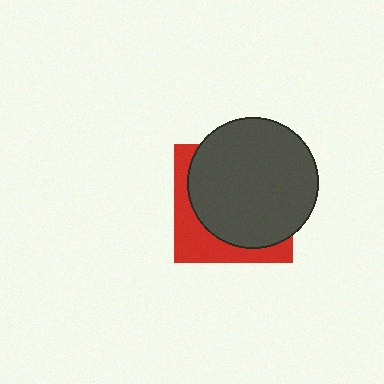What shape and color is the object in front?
The object in front is a dark gray circle.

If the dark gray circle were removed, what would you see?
You would see the complete red square.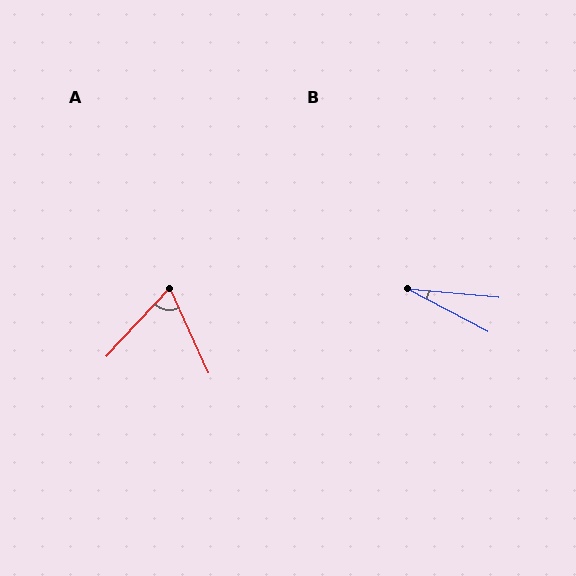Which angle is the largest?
A, at approximately 67 degrees.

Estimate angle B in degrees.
Approximately 23 degrees.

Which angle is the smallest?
B, at approximately 23 degrees.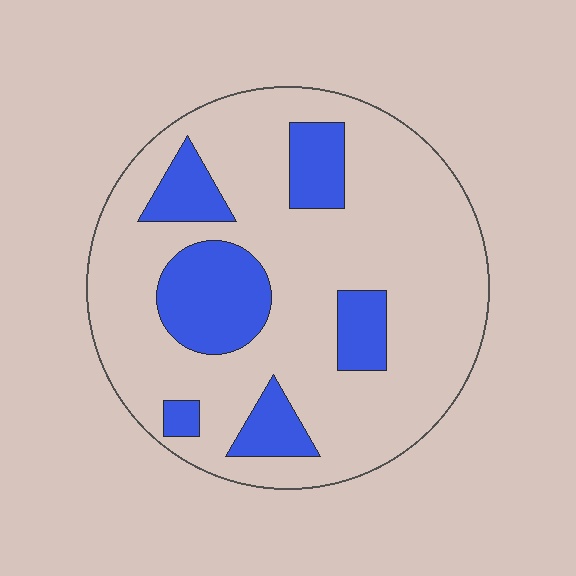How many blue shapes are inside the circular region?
6.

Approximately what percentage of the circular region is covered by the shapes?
Approximately 25%.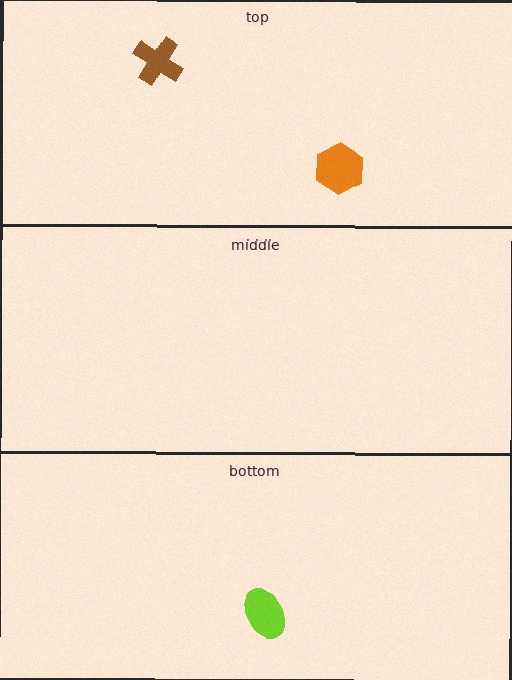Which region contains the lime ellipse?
The bottom region.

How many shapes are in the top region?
2.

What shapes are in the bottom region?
The lime ellipse.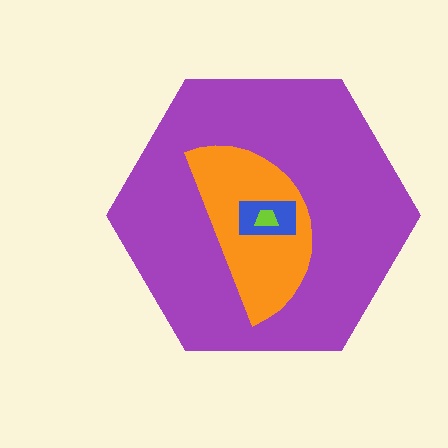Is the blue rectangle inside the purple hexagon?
Yes.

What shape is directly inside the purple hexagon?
The orange semicircle.